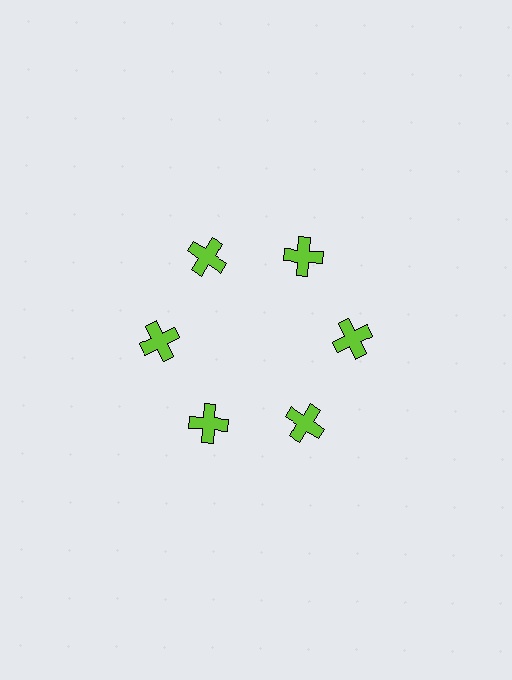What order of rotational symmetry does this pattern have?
This pattern has 6-fold rotational symmetry.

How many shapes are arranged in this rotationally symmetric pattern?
There are 6 shapes, arranged in 6 groups of 1.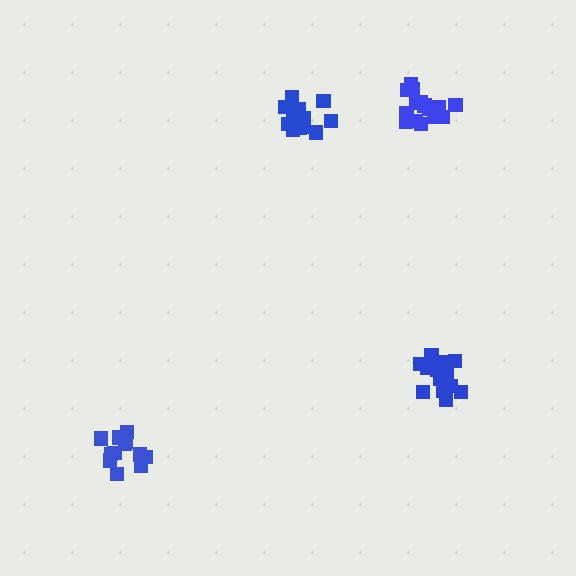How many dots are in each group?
Group 1: 16 dots, Group 2: 12 dots, Group 3: 12 dots, Group 4: 16 dots (56 total).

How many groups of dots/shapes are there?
There are 4 groups.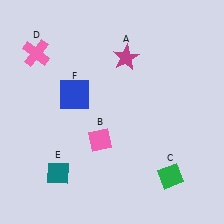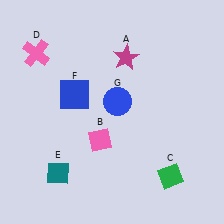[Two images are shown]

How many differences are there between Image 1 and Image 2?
There is 1 difference between the two images.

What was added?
A blue circle (G) was added in Image 2.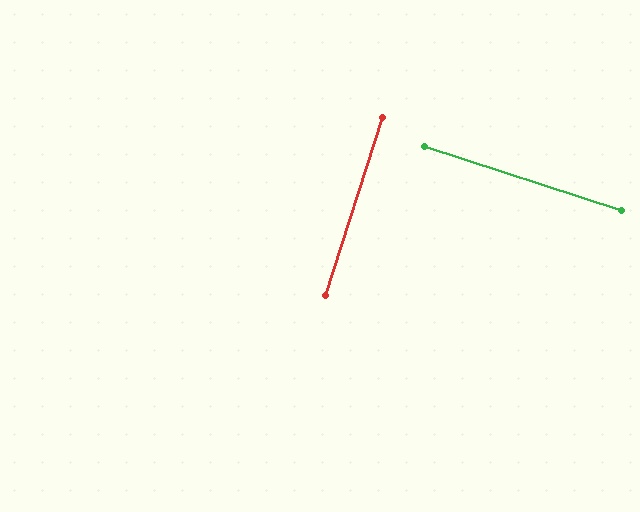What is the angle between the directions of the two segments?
Approximately 90 degrees.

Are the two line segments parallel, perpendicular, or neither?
Perpendicular — they meet at approximately 90°.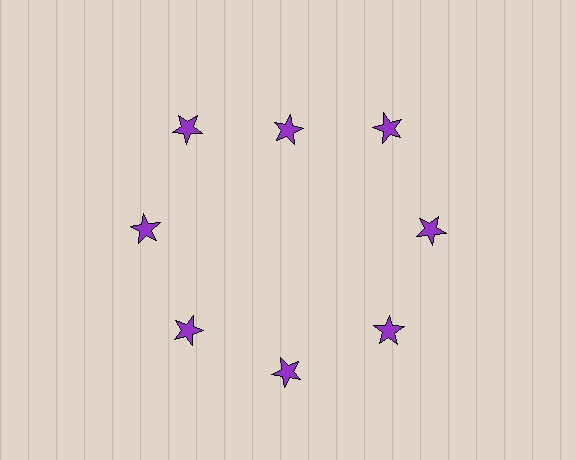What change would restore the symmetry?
The symmetry would be restored by moving it outward, back onto the ring so that all 8 stars sit at equal angles and equal distance from the center.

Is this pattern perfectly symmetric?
No. The 8 purple stars are arranged in a ring, but one element near the 12 o'clock position is pulled inward toward the center, breaking the 8-fold rotational symmetry.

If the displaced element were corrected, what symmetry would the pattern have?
It would have 8-fold rotational symmetry — the pattern would map onto itself every 45 degrees.